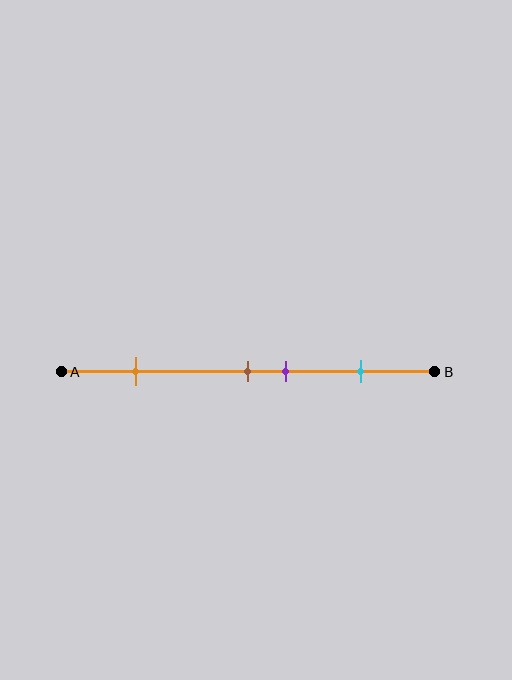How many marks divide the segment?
There are 4 marks dividing the segment.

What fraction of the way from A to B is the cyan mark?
The cyan mark is approximately 80% (0.8) of the way from A to B.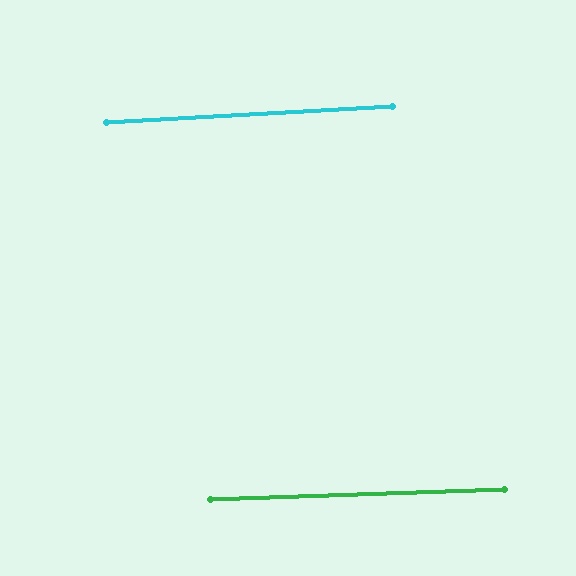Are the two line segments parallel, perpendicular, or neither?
Parallel — their directions differ by only 1.1°.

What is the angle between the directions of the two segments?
Approximately 1 degree.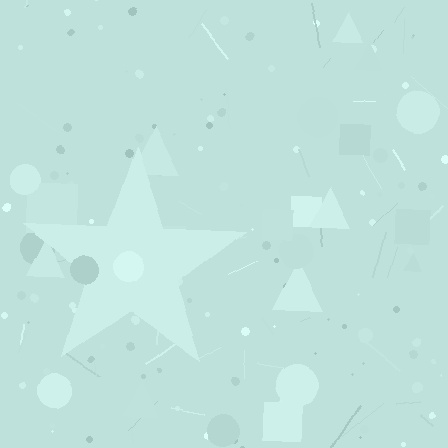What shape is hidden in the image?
A star is hidden in the image.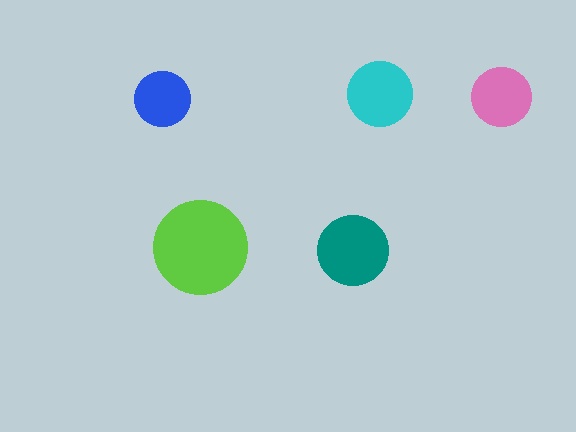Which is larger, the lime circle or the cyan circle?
The lime one.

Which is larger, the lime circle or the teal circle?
The lime one.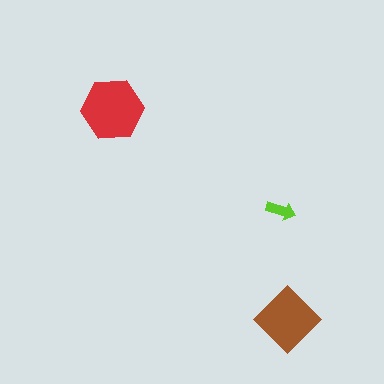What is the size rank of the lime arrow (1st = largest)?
3rd.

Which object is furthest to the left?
The red hexagon is leftmost.